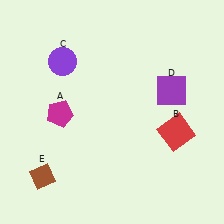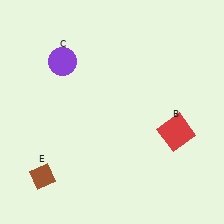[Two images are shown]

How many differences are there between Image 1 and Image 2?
There are 2 differences between the two images.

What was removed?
The purple square (D), the magenta pentagon (A) were removed in Image 2.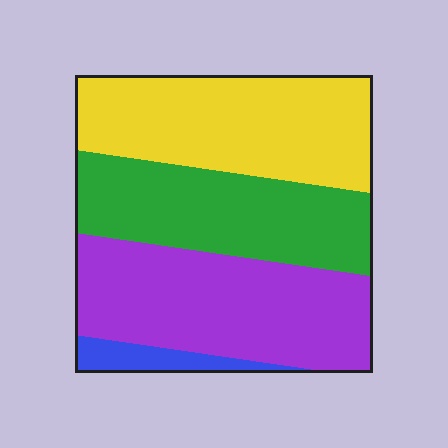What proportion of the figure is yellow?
Yellow takes up about one third (1/3) of the figure.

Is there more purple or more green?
Purple.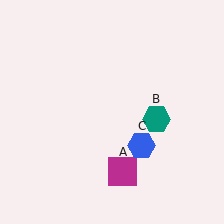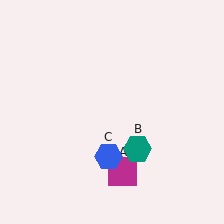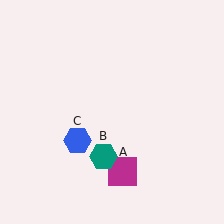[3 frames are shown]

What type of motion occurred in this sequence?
The teal hexagon (object B), blue hexagon (object C) rotated clockwise around the center of the scene.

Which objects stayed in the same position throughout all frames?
Magenta square (object A) remained stationary.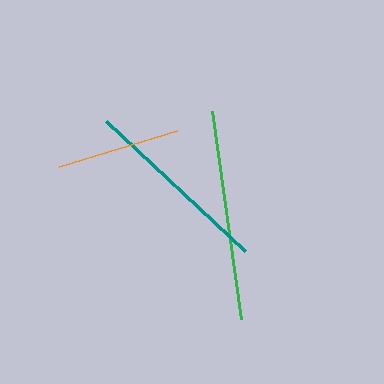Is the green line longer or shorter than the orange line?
The green line is longer than the orange line.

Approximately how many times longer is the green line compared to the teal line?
The green line is approximately 1.1 times the length of the teal line.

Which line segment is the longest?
The green line is the longest at approximately 210 pixels.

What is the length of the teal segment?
The teal segment is approximately 190 pixels long.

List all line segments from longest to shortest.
From longest to shortest: green, teal, orange.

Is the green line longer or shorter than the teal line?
The green line is longer than the teal line.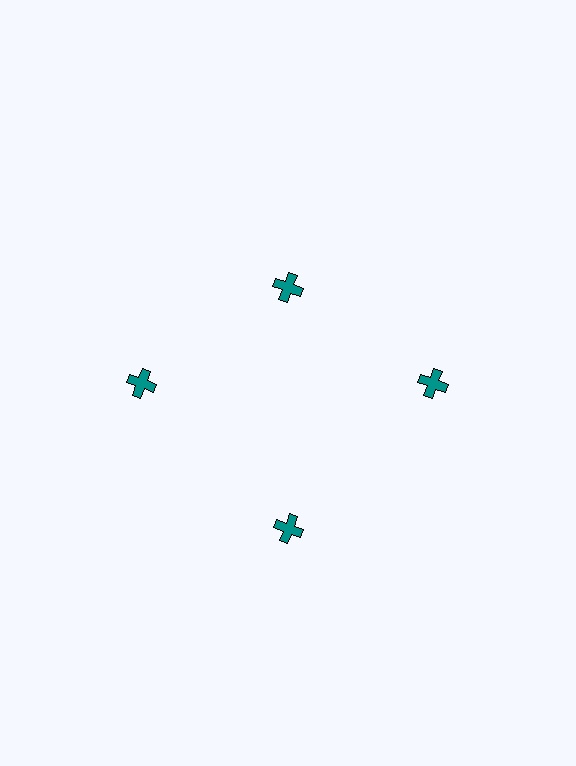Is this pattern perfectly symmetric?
No. The 4 teal crosses are arranged in a ring, but one element near the 12 o'clock position is pulled inward toward the center, breaking the 4-fold rotational symmetry.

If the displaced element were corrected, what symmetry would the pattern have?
It would have 4-fold rotational symmetry — the pattern would map onto itself every 90 degrees.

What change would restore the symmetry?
The symmetry would be restored by moving it outward, back onto the ring so that all 4 crosses sit at equal angles and equal distance from the center.